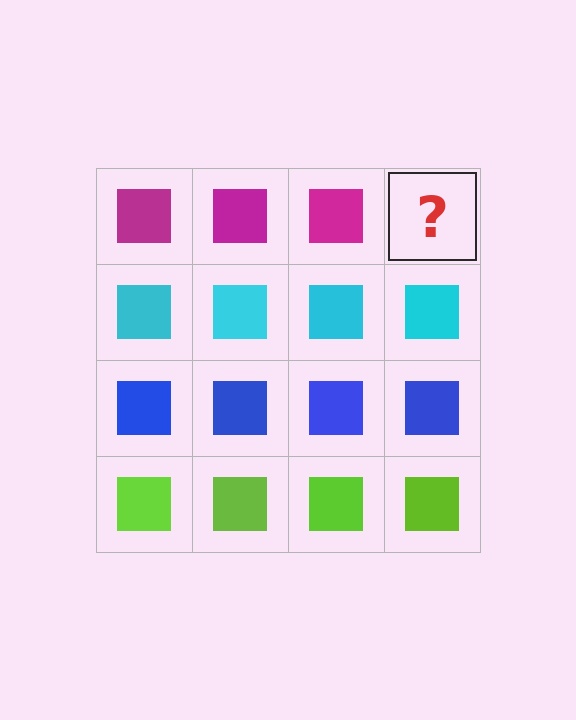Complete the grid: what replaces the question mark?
The question mark should be replaced with a magenta square.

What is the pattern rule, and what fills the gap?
The rule is that each row has a consistent color. The gap should be filled with a magenta square.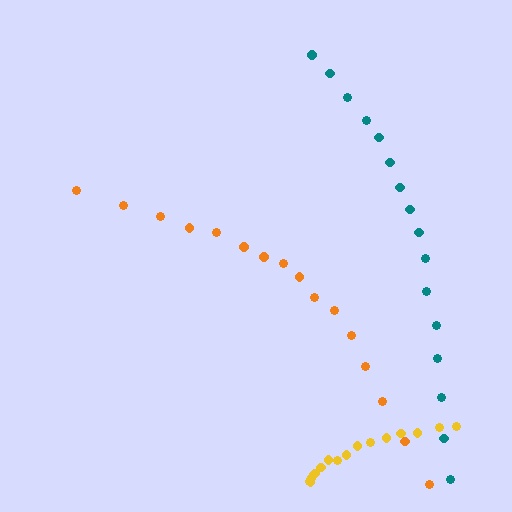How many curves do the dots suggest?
There are 3 distinct paths.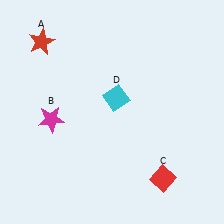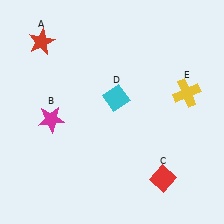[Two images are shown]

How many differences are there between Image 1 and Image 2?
There is 1 difference between the two images.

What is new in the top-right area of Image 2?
A yellow cross (E) was added in the top-right area of Image 2.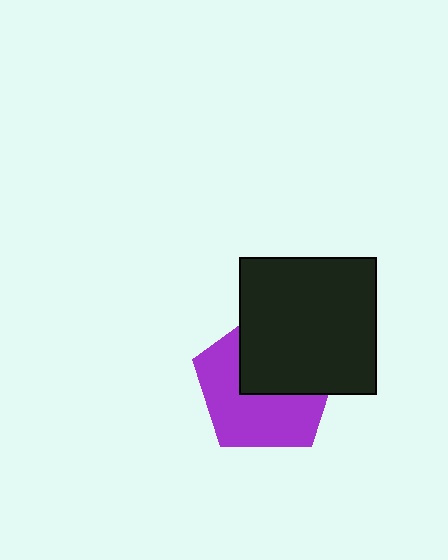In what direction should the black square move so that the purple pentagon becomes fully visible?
The black square should move toward the upper-right. That is the shortest direction to clear the overlap and leave the purple pentagon fully visible.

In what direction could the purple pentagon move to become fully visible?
The purple pentagon could move toward the lower-left. That would shift it out from behind the black square entirely.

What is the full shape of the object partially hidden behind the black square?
The partially hidden object is a purple pentagon.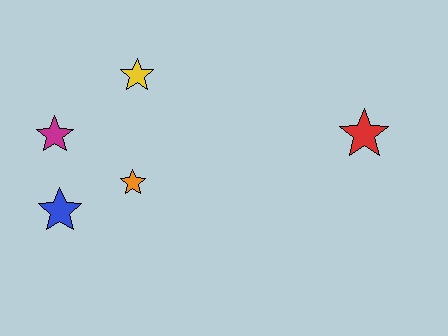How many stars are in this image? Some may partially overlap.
There are 5 stars.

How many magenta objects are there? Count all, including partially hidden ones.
There is 1 magenta object.